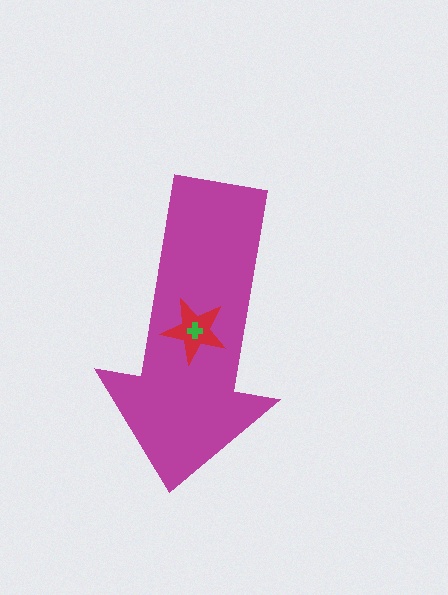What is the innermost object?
The green cross.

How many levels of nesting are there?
3.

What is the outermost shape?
The magenta arrow.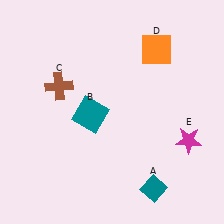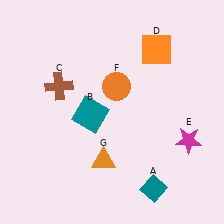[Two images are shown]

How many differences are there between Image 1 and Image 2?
There are 2 differences between the two images.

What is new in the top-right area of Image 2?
An orange circle (F) was added in the top-right area of Image 2.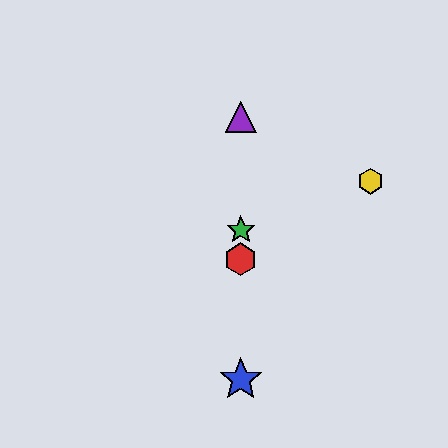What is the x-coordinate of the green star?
The green star is at x≈241.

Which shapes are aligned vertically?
The red hexagon, the blue star, the green star, the purple triangle are aligned vertically.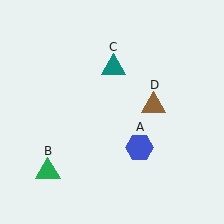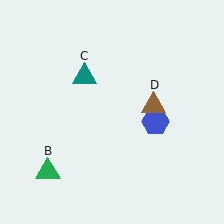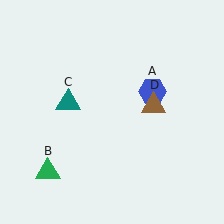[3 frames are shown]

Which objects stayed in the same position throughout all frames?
Green triangle (object B) and brown triangle (object D) remained stationary.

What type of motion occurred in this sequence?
The blue hexagon (object A), teal triangle (object C) rotated counterclockwise around the center of the scene.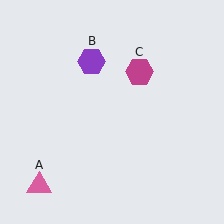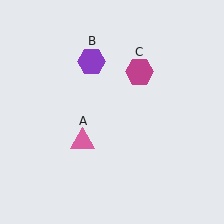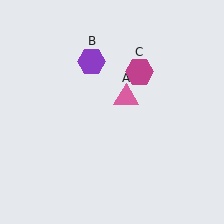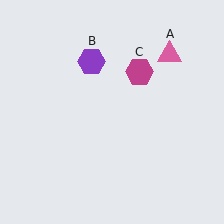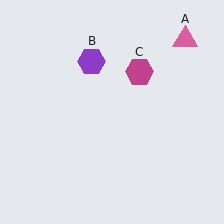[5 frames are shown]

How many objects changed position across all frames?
1 object changed position: pink triangle (object A).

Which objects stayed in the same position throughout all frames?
Purple hexagon (object B) and magenta hexagon (object C) remained stationary.